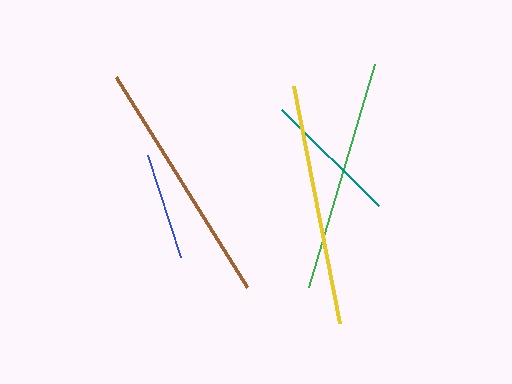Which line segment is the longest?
The brown line is the longest at approximately 247 pixels.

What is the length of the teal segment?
The teal segment is approximately 136 pixels long.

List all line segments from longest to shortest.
From longest to shortest: brown, yellow, green, teal, blue.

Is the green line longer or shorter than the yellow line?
The yellow line is longer than the green line.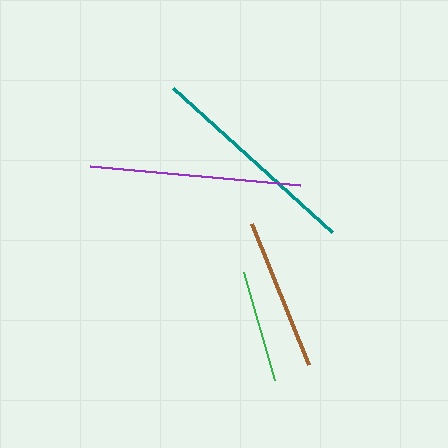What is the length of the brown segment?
The brown segment is approximately 153 pixels long.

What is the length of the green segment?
The green segment is approximately 112 pixels long.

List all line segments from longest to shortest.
From longest to shortest: teal, purple, brown, green.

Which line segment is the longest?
The teal line is the longest at approximately 214 pixels.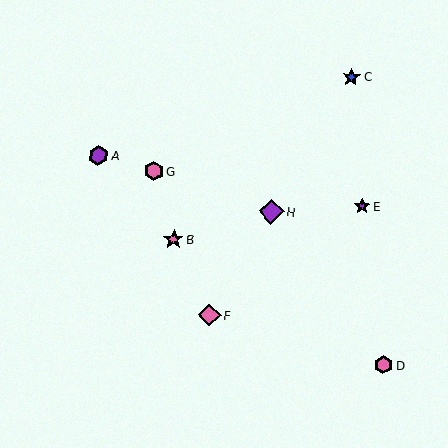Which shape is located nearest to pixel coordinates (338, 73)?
The blue star (labeled C) at (351, 77) is nearest to that location.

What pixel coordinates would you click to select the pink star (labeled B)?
Click at (173, 239) to select the pink star B.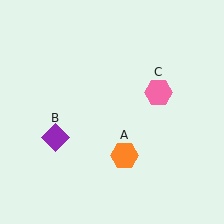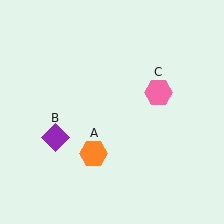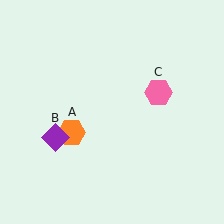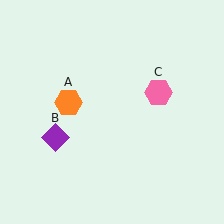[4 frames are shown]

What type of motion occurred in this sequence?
The orange hexagon (object A) rotated clockwise around the center of the scene.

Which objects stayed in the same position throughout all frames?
Purple diamond (object B) and pink hexagon (object C) remained stationary.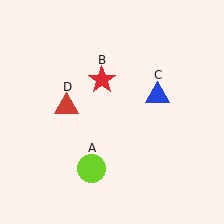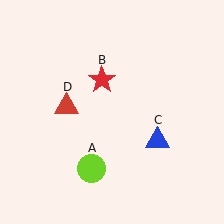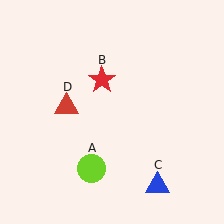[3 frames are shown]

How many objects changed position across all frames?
1 object changed position: blue triangle (object C).